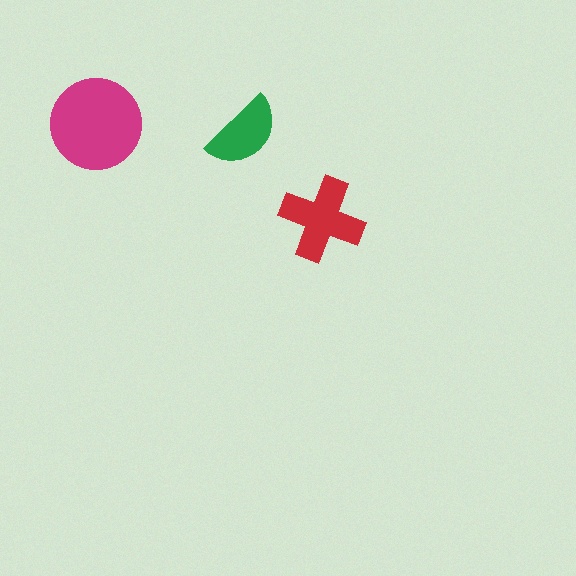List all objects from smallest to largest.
The green semicircle, the red cross, the magenta circle.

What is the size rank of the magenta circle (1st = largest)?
1st.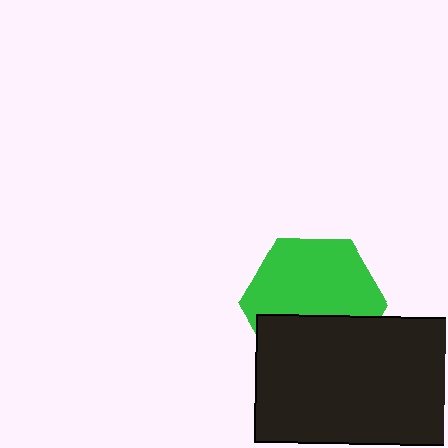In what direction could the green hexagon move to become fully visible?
The green hexagon could move up. That would shift it out from behind the black rectangle entirely.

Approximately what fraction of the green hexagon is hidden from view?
Roughly 38% of the green hexagon is hidden behind the black rectangle.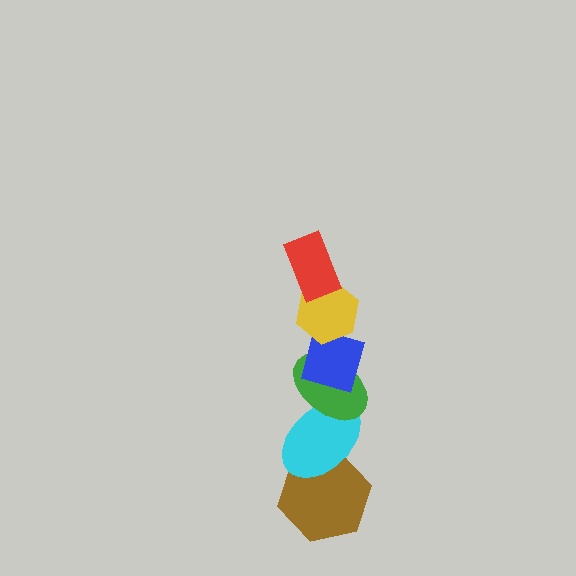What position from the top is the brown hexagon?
The brown hexagon is 6th from the top.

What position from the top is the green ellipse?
The green ellipse is 4th from the top.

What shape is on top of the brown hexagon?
The cyan ellipse is on top of the brown hexagon.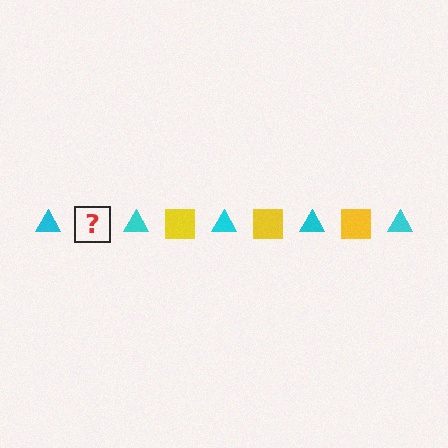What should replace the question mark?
The question mark should be replaced with a yellow square.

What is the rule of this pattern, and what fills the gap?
The rule is that the pattern alternates between cyan triangle and yellow square. The gap should be filled with a yellow square.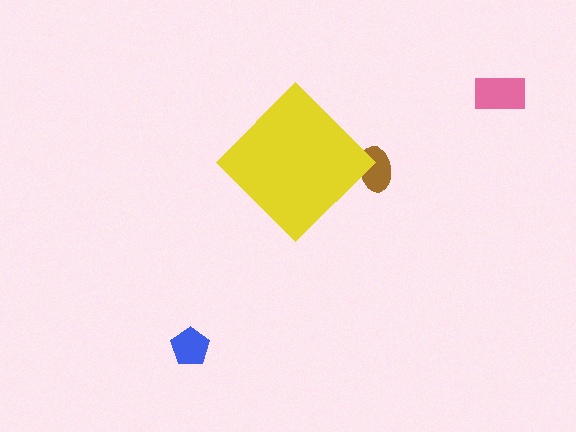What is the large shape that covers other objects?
A yellow diamond.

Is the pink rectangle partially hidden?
No, the pink rectangle is fully visible.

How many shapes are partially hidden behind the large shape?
1 shape is partially hidden.